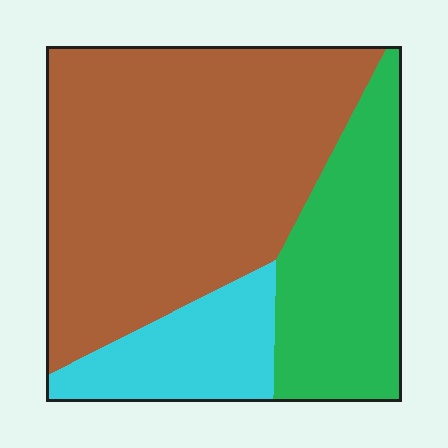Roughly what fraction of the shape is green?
Green covers about 25% of the shape.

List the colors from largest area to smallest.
From largest to smallest: brown, green, cyan.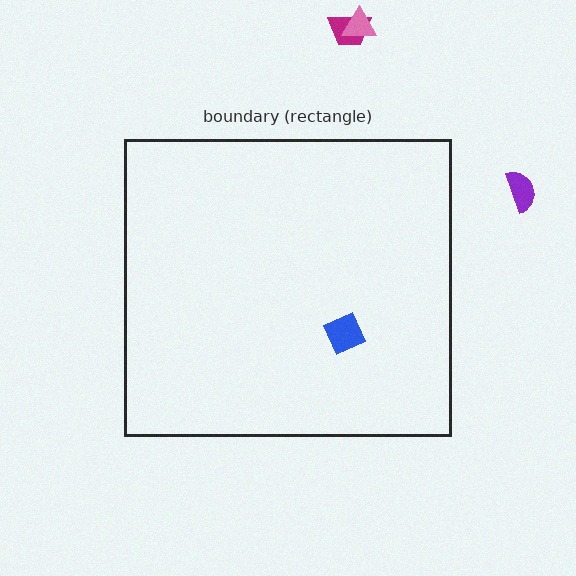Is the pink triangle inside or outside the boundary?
Outside.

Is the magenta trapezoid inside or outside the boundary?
Outside.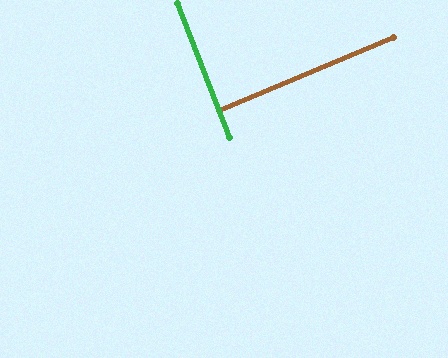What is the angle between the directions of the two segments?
Approximately 89 degrees.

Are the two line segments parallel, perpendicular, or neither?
Perpendicular — they meet at approximately 89°.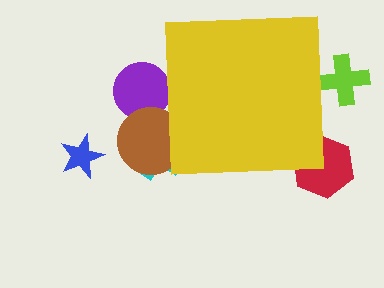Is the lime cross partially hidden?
Yes, the lime cross is partially hidden behind the yellow square.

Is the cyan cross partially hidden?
Yes, the cyan cross is partially hidden behind the yellow square.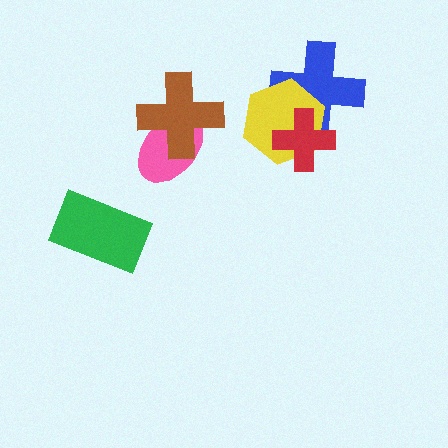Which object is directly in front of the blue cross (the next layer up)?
The yellow hexagon is directly in front of the blue cross.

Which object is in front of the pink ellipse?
The brown cross is in front of the pink ellipse.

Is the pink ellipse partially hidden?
Yes, it is partially covered by another shape.